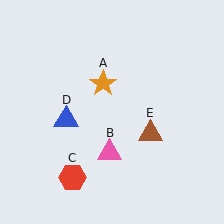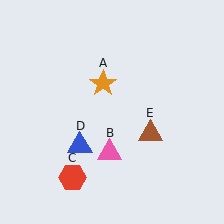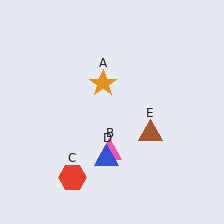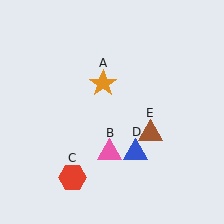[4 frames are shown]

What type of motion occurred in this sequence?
The blue triangle (object D) rotated counterclockwise around the center of the scene.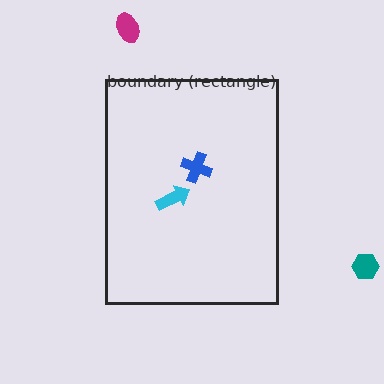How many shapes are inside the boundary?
2 inside, 2 outside.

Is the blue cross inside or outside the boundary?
Inside.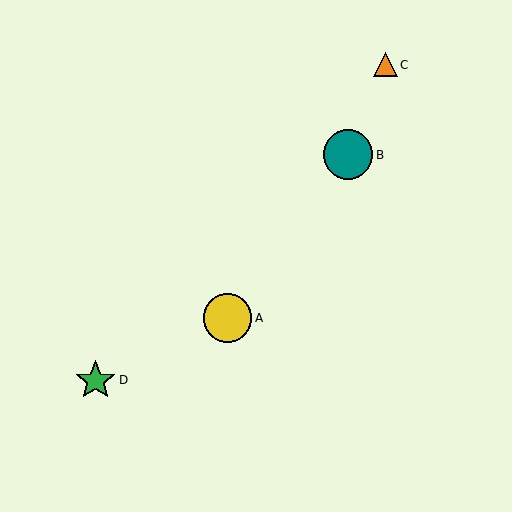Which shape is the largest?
The teal circle (labeled B) is the largest.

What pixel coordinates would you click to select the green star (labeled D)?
Click at (96, 380) to select the green star D.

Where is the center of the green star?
The center of the green star is at (96, 380).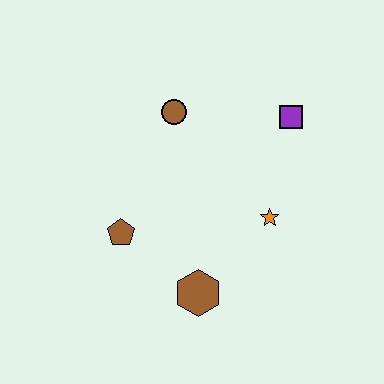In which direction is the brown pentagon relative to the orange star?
The brown pentagon is to the left of the orange star.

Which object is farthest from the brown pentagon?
The purple square is farthest from the brown pentagon.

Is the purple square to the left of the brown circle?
No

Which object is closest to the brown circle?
The purple square is closest to the brown circle.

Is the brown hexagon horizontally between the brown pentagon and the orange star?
Yes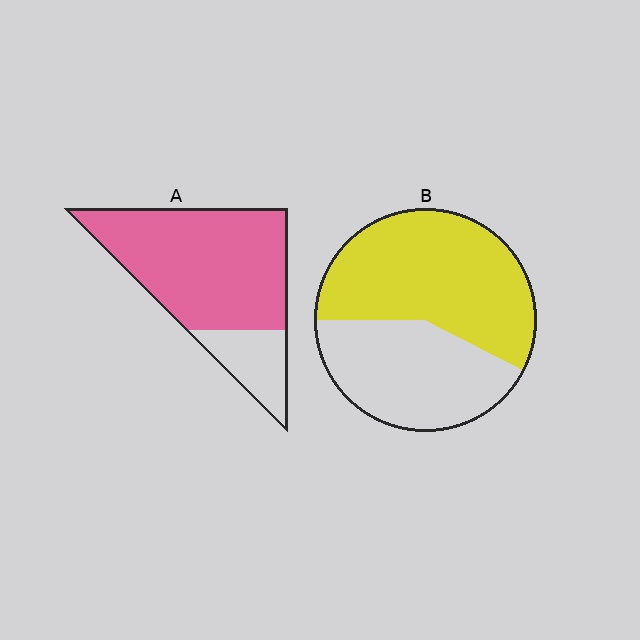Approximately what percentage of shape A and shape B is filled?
A is approximately 80% and B is approximately 60%.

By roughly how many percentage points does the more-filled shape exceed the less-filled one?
By roughly 20 percentage points (A over B).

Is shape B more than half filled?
Yes.